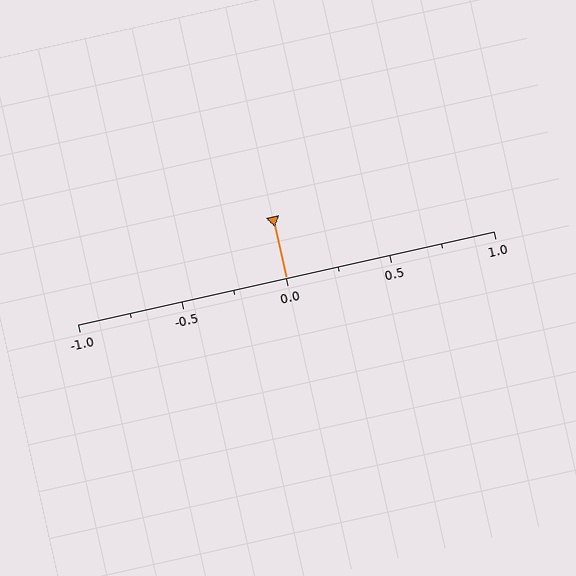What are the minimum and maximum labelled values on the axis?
The axis runs from -1.0 to 1.0.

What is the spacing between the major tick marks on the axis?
The major ticks are spaced 0.5 apart.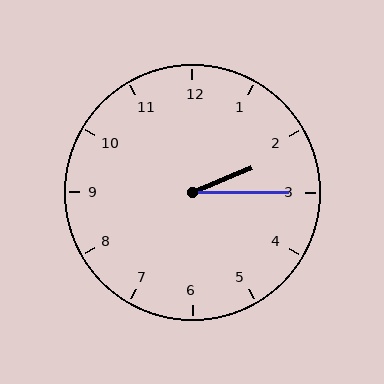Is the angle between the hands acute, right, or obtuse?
It is acute.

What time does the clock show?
2:15.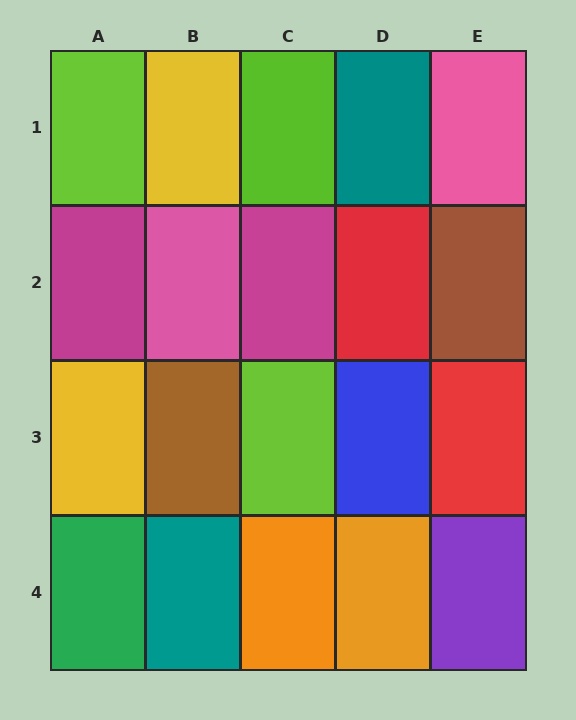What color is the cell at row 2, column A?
Magenta.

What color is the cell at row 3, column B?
Brown.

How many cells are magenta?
2 cells are magenta.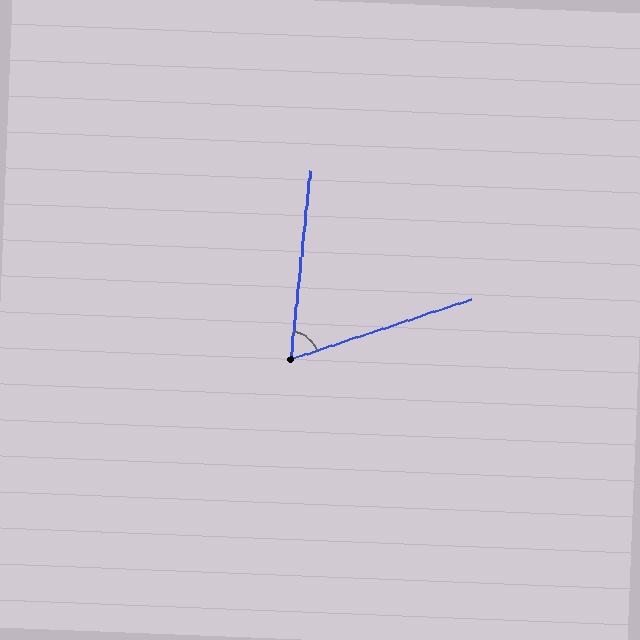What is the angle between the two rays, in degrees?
Approximately 66 degrees.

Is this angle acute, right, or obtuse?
It is acute.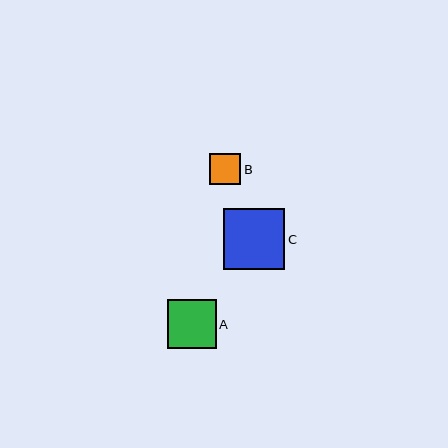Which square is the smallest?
Square B is the smallest with a size of approximately 31 pixels.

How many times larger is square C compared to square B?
Square C is approximately 2.0 times the size of square B.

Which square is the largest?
Square C is the largest with a size of approximately 61 pixels.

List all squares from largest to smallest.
From largest to smallest: C, A, B.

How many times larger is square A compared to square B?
Square A is approximately 1.6 times the size of square B.